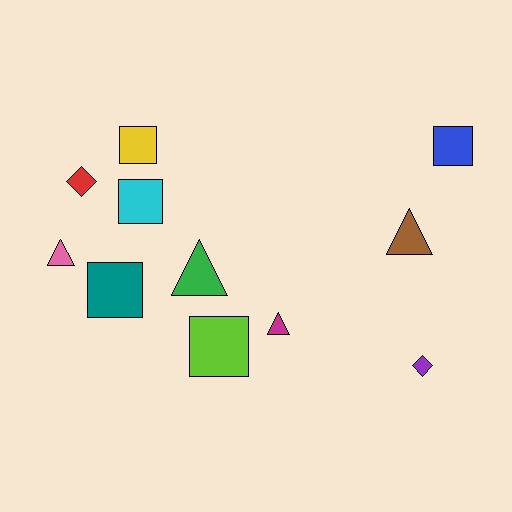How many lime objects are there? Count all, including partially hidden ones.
There is 1 lime object.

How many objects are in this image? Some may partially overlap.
There are 11 objects.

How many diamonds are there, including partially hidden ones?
There are 2 diamonds.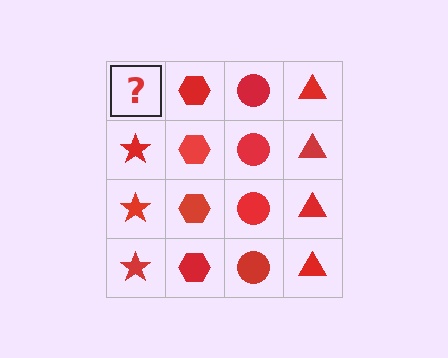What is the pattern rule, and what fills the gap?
The rule is that each column has a consistent shape. The gap should be filled with a red star.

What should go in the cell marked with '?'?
The missing cell should contain a red star.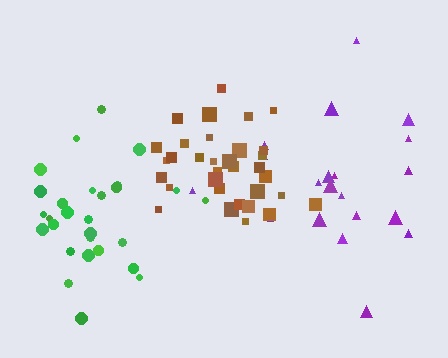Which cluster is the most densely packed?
Brown.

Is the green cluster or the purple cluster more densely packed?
Green.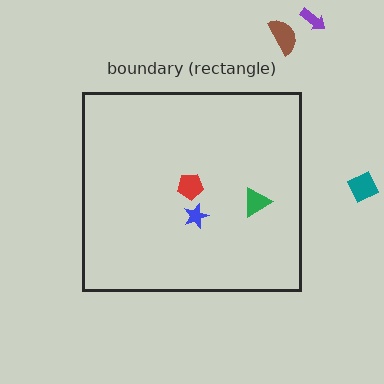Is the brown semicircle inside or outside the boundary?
Outside.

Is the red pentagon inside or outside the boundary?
Inside.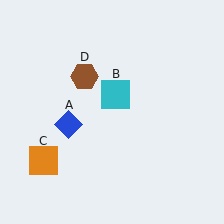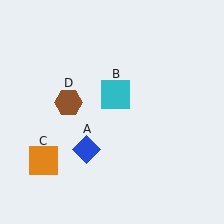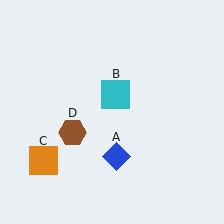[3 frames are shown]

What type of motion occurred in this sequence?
The blue diamond (object A), brown hexagon (object D) rotated counterclockwise around the center of the scene.